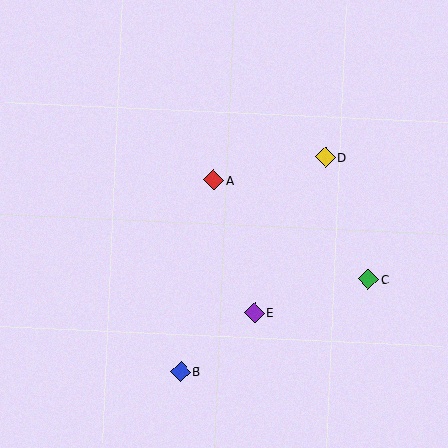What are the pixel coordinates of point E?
Point E is at (254, 313).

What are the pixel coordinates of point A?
Point A is at (214, 180).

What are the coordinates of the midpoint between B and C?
The midpoint between B and C is at (275, 326).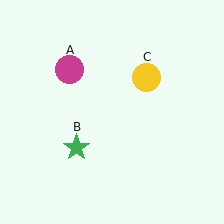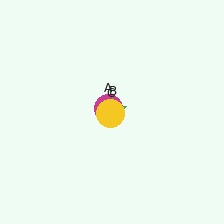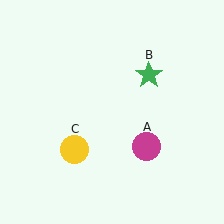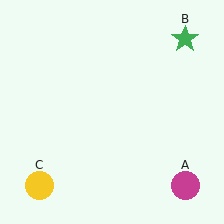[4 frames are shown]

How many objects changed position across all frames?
3 objects changed position: magenta circle (object A), green star (object B), yellow circle (object C).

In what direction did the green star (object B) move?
The green star (object B) moved up and to the right.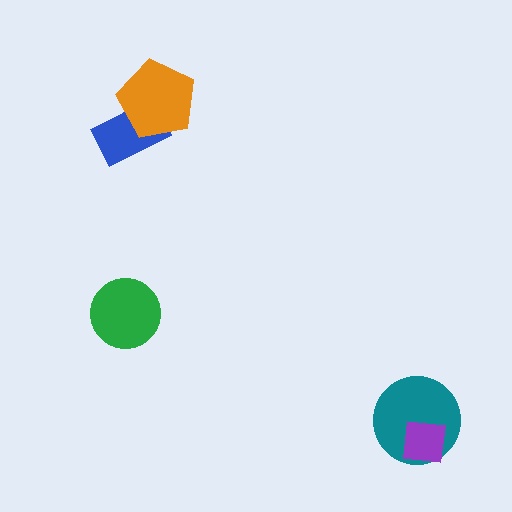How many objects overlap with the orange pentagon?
1 object overlaps with the orange pentagon.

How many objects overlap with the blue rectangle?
1 object overlaps with the blue rectangle.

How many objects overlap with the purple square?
1 object overlaps with the purple square.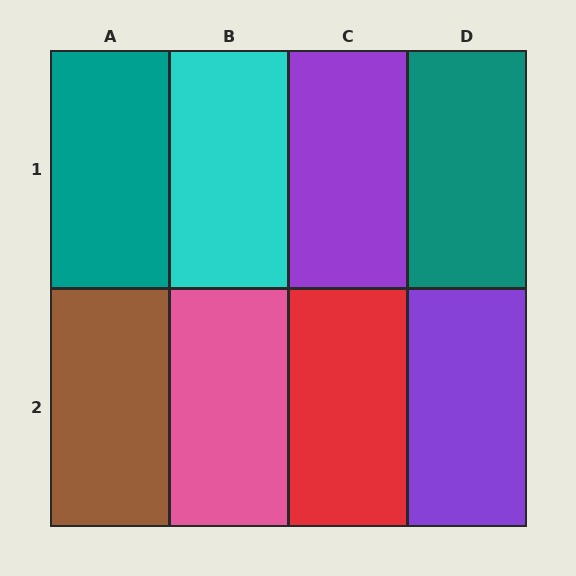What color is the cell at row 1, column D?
Teal.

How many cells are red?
1 cell is red.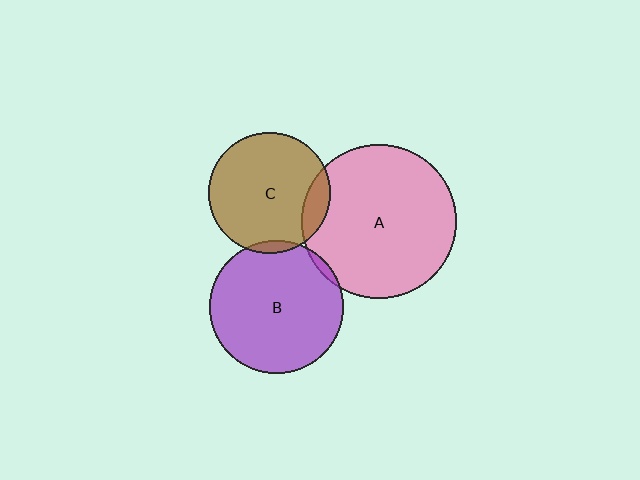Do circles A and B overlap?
Yes.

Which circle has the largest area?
Circle A (pink).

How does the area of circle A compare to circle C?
Approximately 1.6 times.